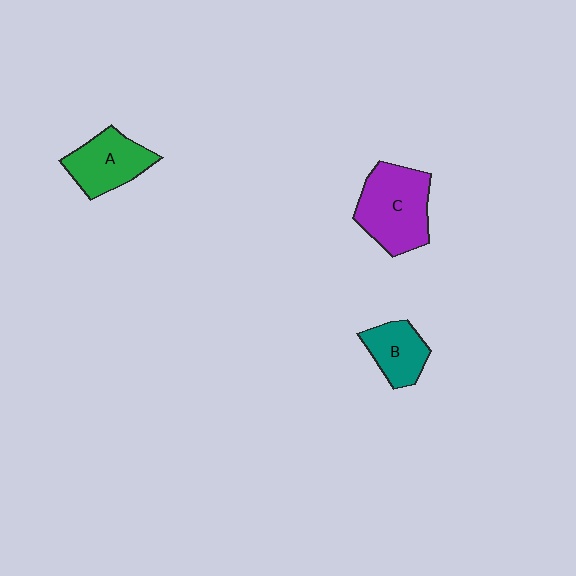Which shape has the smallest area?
Shape B (teal).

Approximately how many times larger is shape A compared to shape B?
Approximately 1.3 times.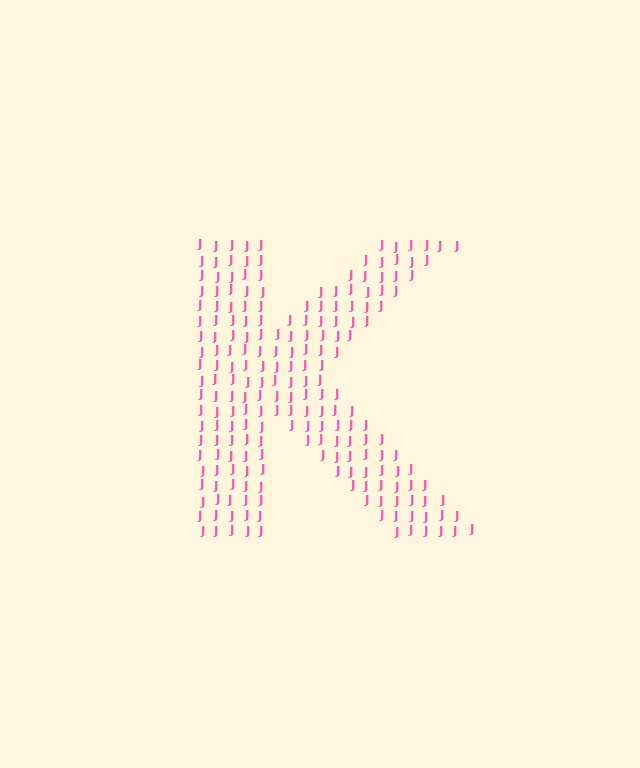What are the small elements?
The small elements are letter J's.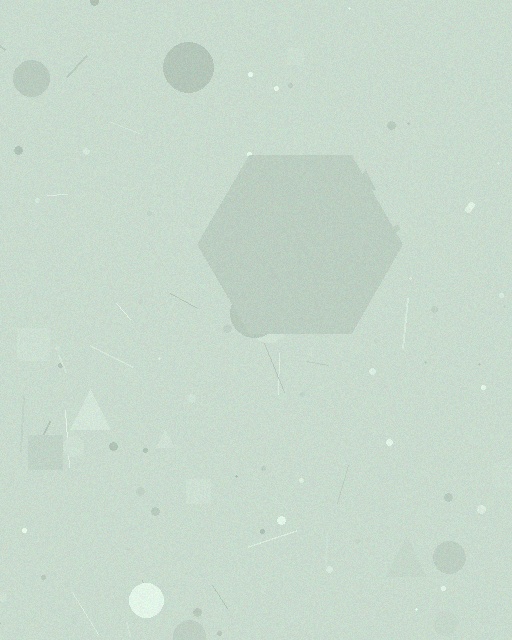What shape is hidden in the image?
A hexagon is hidden in the image.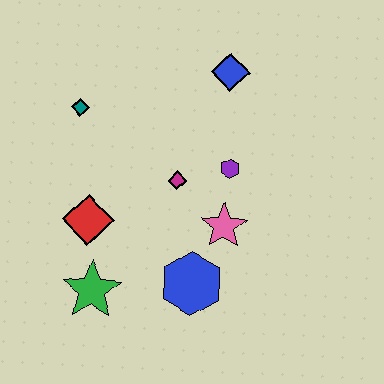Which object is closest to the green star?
The red diamond is closest to the green star.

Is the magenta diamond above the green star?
Yes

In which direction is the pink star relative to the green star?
The pink star is to the right of the green star.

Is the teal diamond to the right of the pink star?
No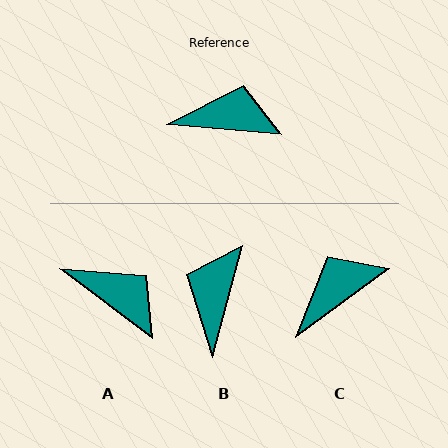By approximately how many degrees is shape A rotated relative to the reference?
Approximately 32 degrees clockwise.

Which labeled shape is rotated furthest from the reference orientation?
B, about 80 degrees away.